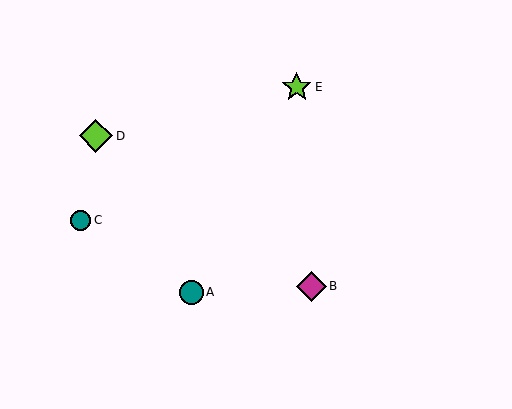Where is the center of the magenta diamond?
The center of the magenta diamond is at (311, 286).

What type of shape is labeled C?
Shape C is a teal circle.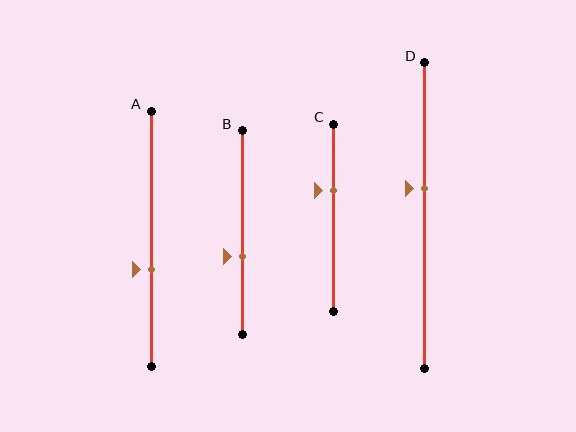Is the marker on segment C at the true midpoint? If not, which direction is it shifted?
No, the marker on segment C is shifted upward by about 15% of the segment length.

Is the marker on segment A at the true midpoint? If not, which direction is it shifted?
No, the marker on segment A is shifted downward by about 12% of the segment length.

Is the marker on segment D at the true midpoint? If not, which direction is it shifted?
No, the marker on segment D is shifted upward by about 9% of the segment length.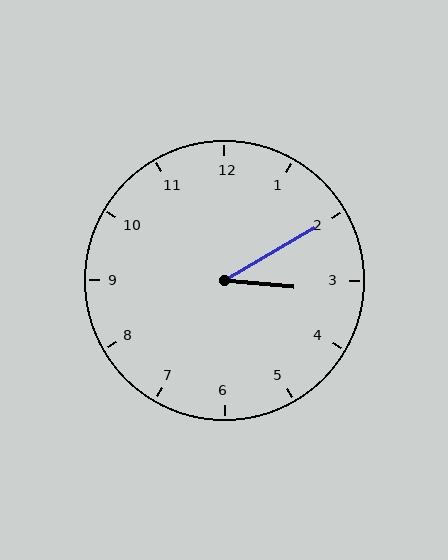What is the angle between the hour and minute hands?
Approximately 35 degrees.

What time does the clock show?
3:10.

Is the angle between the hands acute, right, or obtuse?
It is acute.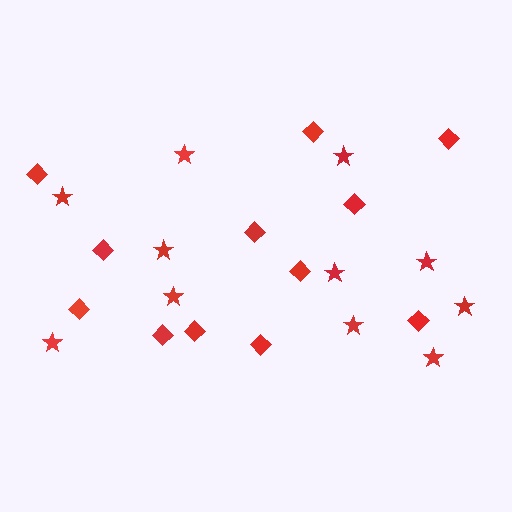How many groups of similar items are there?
There are 2 groups: one group of diamonds (12) and one group of stars (11).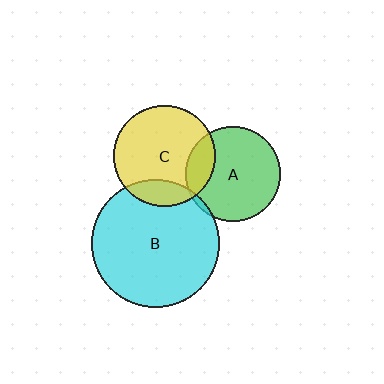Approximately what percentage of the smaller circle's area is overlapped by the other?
Approximately 5%.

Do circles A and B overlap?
Yes.